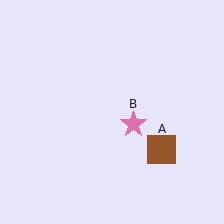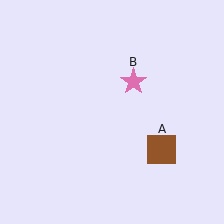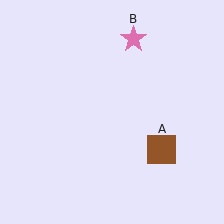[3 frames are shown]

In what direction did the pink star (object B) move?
The pink star (object B) moved up.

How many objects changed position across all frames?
1 object changed position: pink star (object B).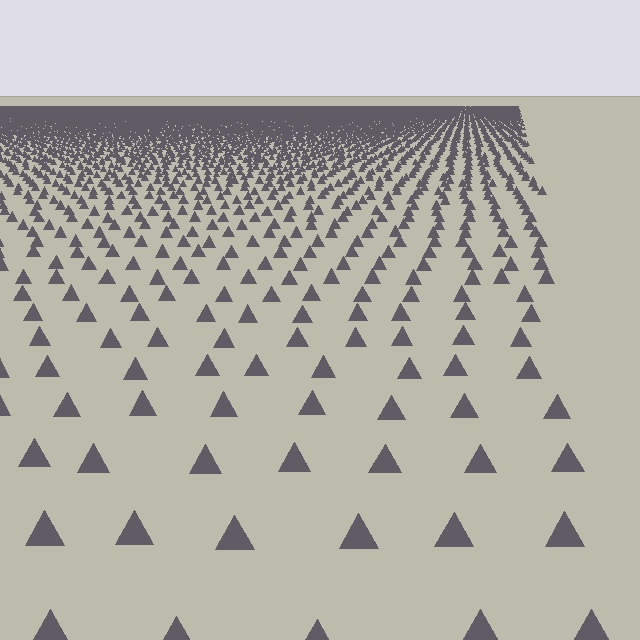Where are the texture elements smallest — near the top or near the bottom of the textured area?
Near the top.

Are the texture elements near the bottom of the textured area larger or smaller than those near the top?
Larger. Near the bottom, elements are closer to the viewer and appear at a bigger on-screen size.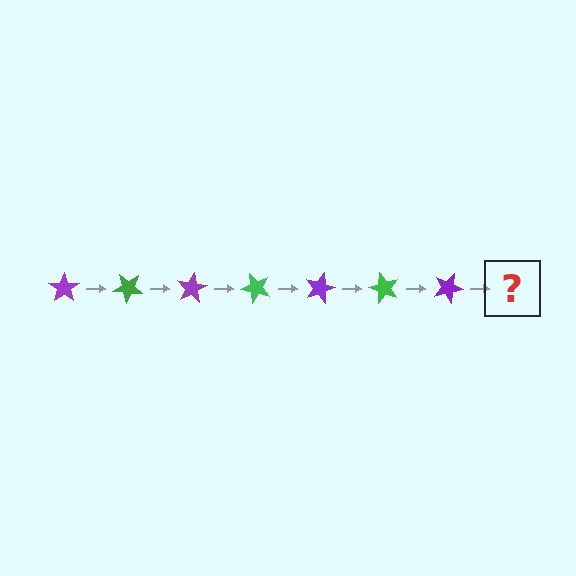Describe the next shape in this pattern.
It should be a green star, rotated 280 degrees from the start.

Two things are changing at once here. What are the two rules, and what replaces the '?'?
The two rules are that it rotates 40 degrees each step and the color cycles through purple and green. The '?' should be a green star, rotated 280 degrees from the start.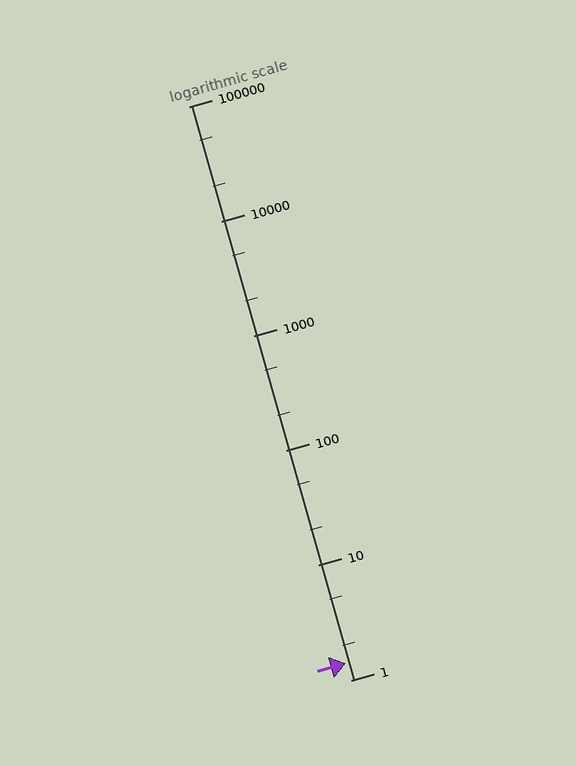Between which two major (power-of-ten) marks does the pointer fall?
The pointer is between 1 and 10.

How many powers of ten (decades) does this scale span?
The scale spans 5 decades, from 1 to 100000.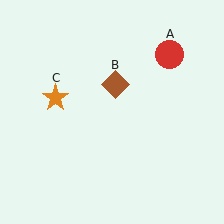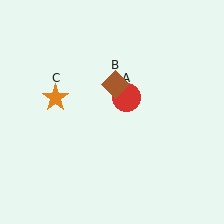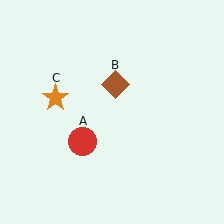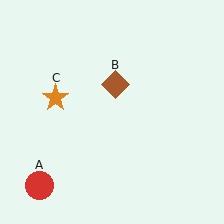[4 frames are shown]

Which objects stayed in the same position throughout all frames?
Brown diamond (object B) and orange star (object C) remained stationary.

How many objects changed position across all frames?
1 object changed position: red circle (object A).